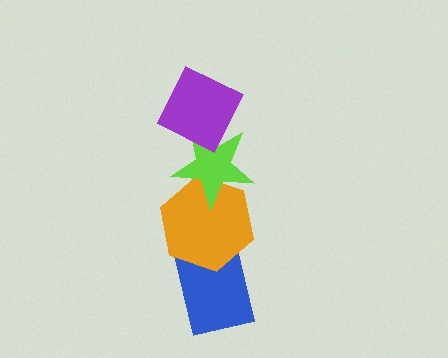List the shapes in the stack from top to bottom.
From top to bottom: the purple diamond, the lime star, the orange hexagon, the blue rectangle.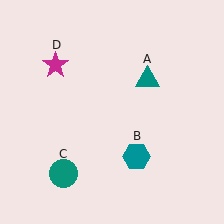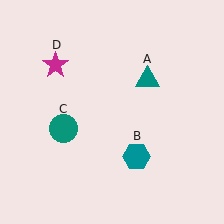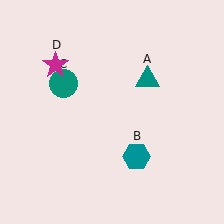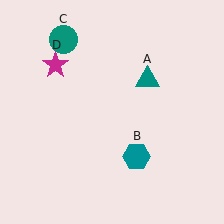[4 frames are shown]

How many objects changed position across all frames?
1 object changed position: teal circle (object C).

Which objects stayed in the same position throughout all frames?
Teal triangle (object A) and teal hexagon (object B) and magenta star (object D) remained stationary.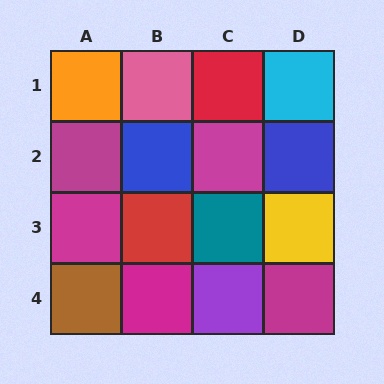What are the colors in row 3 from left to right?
Magenta, red, teal, yellow.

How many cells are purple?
1 cell is purple.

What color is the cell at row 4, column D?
Magenta.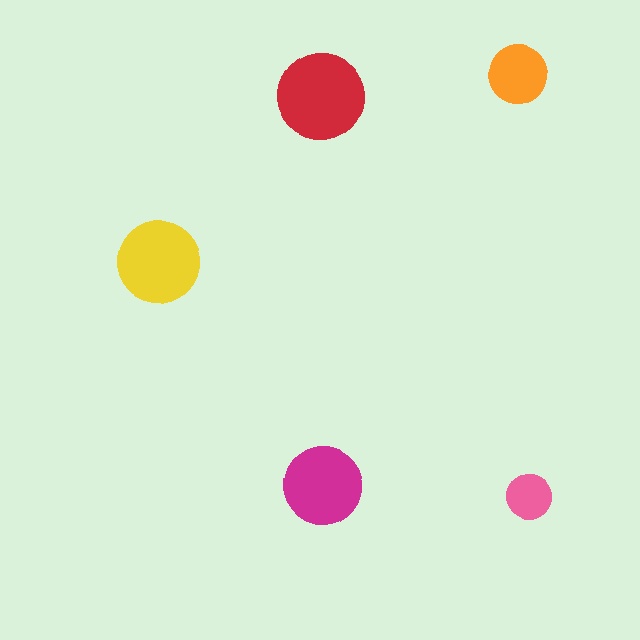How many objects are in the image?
There are 5 objects in the image.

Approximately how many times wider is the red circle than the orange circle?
About 1.5 times wider.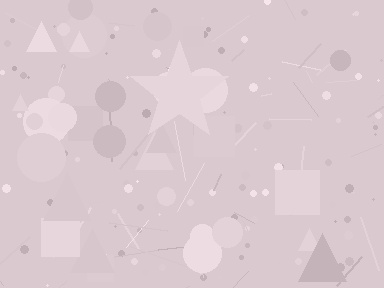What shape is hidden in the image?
A star is hidden in the image.